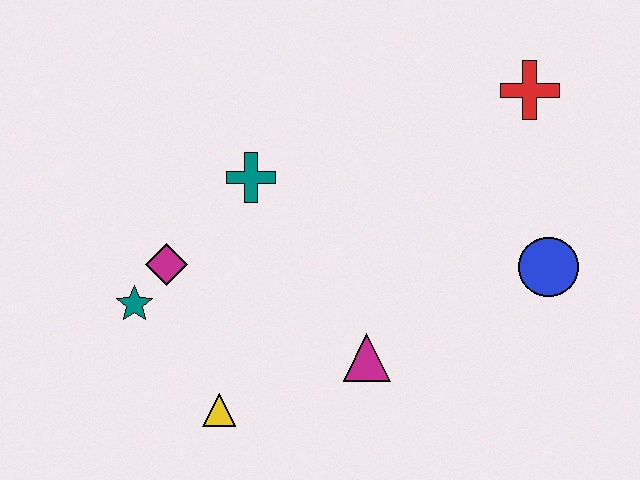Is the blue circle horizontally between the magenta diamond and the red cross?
No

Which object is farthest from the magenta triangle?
The red cross is farthest from the magenta triangle.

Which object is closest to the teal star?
The magenta diamond is closest to the teal star.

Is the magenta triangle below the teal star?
Yes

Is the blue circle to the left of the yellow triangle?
No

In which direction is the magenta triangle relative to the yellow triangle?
The magenta triangle is to the right of the yellow triangle.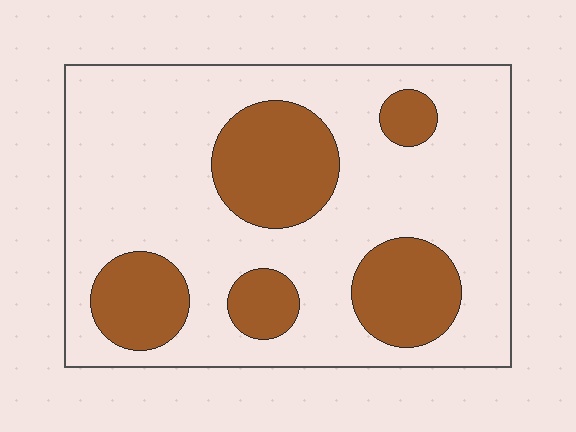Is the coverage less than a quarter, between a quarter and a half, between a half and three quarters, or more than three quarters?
Between a quarter and a half.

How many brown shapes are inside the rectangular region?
5.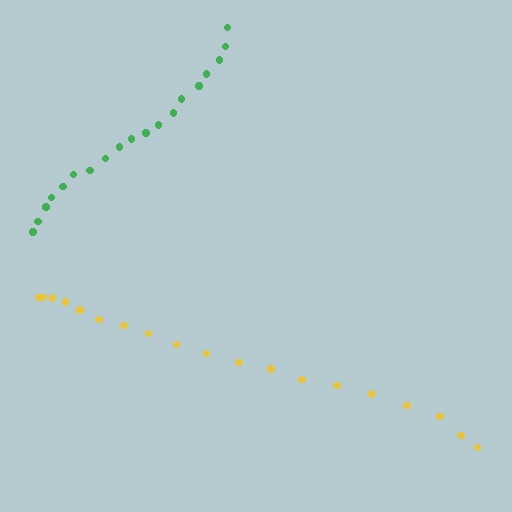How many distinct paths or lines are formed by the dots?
There are 2 distinct paths.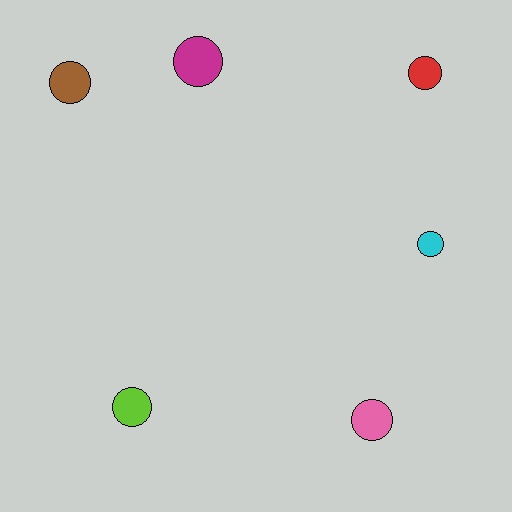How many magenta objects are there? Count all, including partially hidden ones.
There is 1 magenta object.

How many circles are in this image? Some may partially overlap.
There are 6 circles.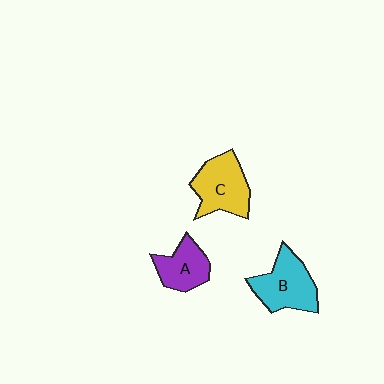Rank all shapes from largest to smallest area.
From largest to smallest: B (cyan), C (yellow), A (purple).